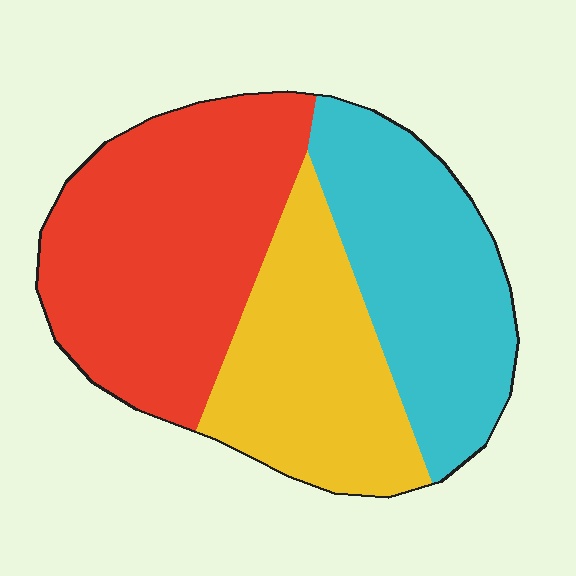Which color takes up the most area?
Red, at roughly 40%.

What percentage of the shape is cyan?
Cyan takes up about one third (1/3) of the shape.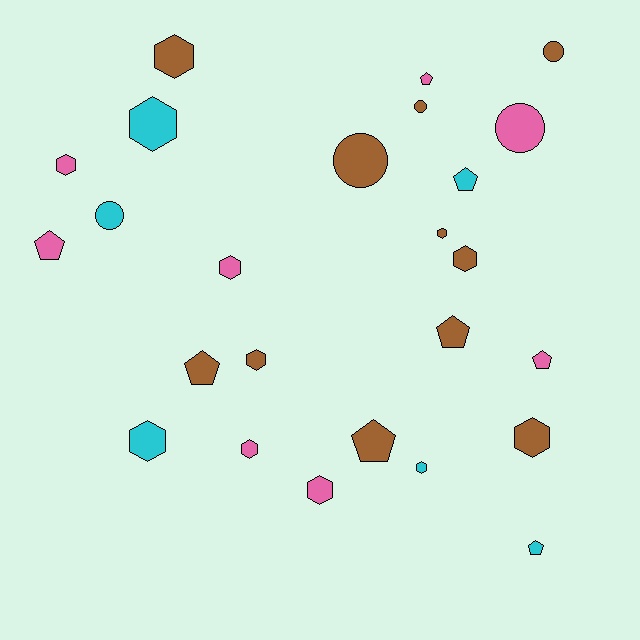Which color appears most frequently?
Brown, with 11 objects.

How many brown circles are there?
There are 3 brown circles.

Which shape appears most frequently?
Hexagon, with 12 objects.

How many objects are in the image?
There are 25 objects.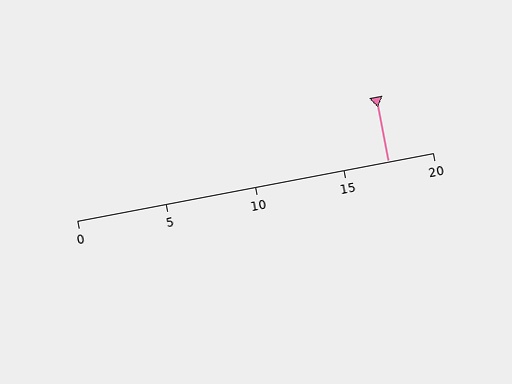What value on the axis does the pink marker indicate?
The marker indicates approximately 17.5.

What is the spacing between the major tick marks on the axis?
The major ticks are spaced 5 apart.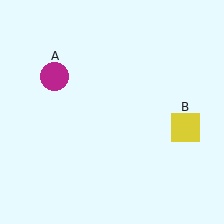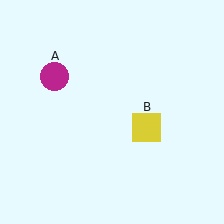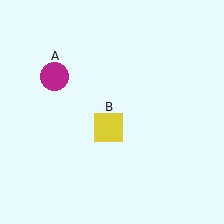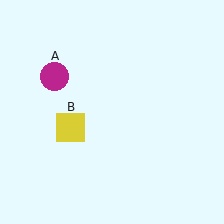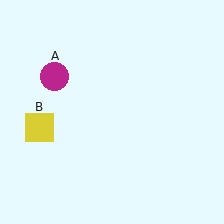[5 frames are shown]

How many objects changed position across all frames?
1 object changed position: yellow square (object B).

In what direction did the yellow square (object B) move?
The yellow square (object B) moved left.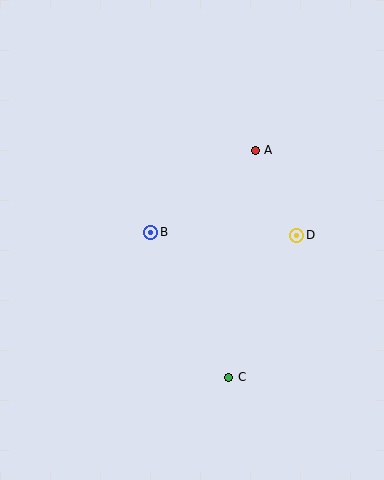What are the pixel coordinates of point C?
Point C is at (229, 377).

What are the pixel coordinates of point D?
Point D is at (297, 235).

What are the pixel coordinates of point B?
Point B is at (151, 232).